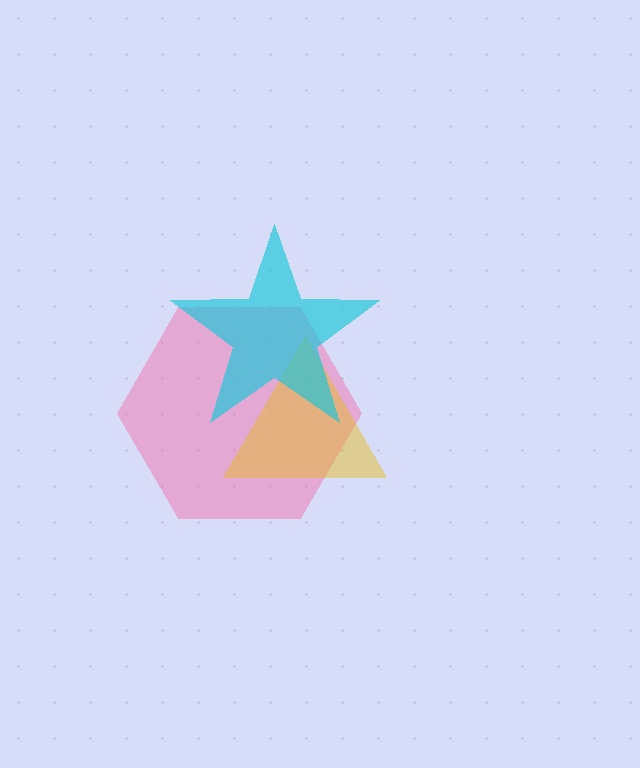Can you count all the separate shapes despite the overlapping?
Yes, there are 3 separate shapes.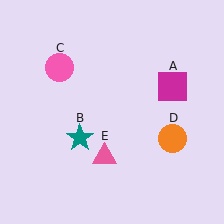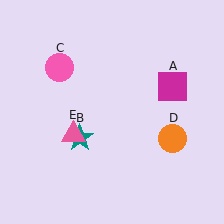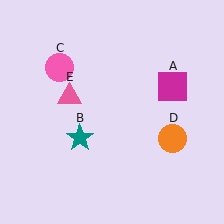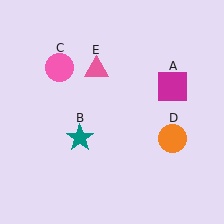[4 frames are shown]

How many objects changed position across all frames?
1 object changed position: pink triangle (object E).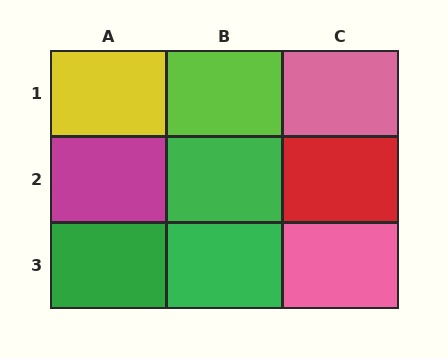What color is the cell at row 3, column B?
Green.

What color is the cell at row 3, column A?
Green.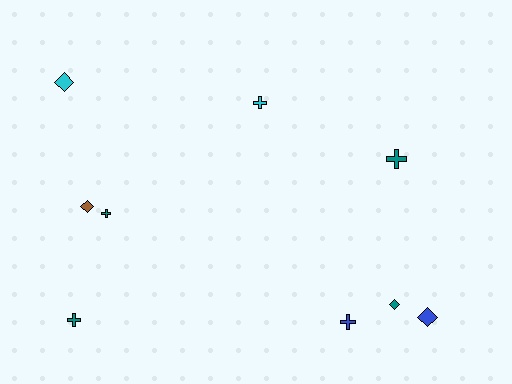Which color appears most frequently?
Teal, with 4 objects.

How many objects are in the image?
There are 9 objects.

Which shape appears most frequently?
Cross, with 5 objects.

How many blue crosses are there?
There is 1 blue cross.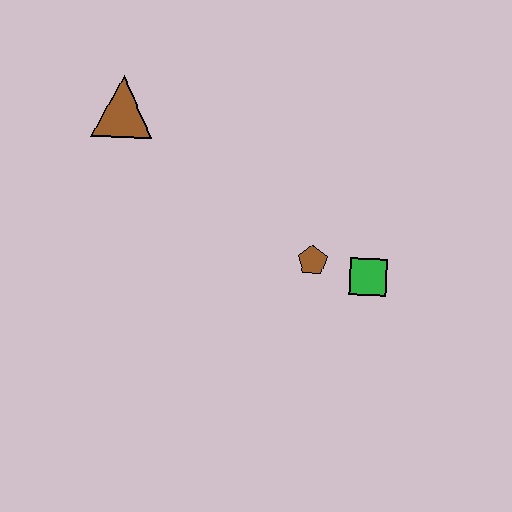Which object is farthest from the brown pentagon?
The brown triangle is farthest from the brown pentagon.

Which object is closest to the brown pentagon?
The green square is closest to the brown pentagon.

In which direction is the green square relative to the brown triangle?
The green square is to the right of the brown triangle.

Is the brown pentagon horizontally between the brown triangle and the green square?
Yes